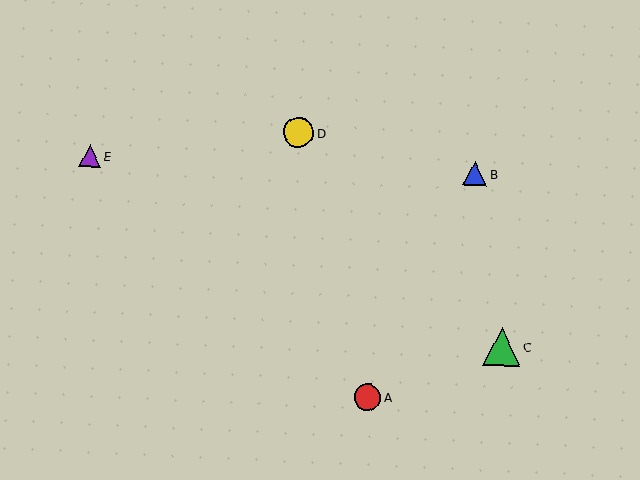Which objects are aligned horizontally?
Objects B, E are aligned horizontally.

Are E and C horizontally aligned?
No, E is at y≈156 and C is at y≈347.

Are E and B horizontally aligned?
Yes, both are at y≈156.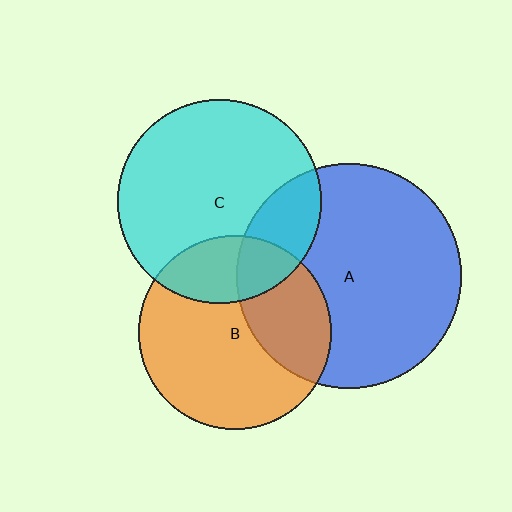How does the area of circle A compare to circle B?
Approximately 1.4 times.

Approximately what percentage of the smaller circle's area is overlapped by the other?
Approximately 30%.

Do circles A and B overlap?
Yes.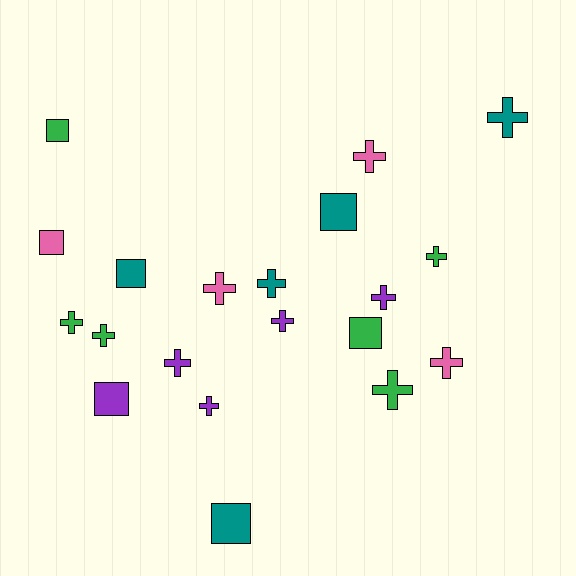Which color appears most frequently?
Green, with 6 objects.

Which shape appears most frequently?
Cross, with 13 objects.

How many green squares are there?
There are 2 green squares.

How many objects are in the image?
There are 20 objects.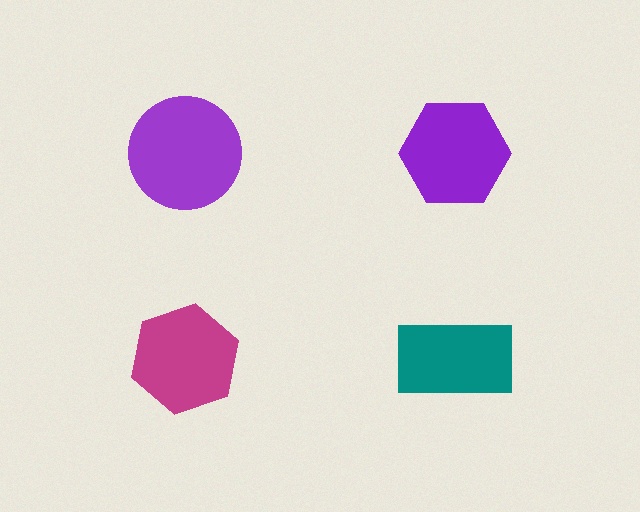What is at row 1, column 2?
A purple hexagon.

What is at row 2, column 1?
A magenta hexagon.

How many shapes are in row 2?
2 shapes.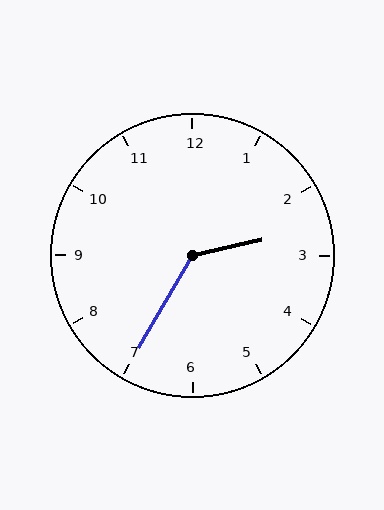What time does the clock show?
2:35.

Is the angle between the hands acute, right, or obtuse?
It is obtuse.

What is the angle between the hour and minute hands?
Approximately 132 degrees.